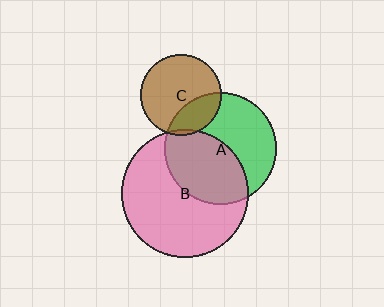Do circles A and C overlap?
Yes.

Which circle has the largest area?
Circle B (pink).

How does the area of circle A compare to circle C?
Approximately 1.9 times.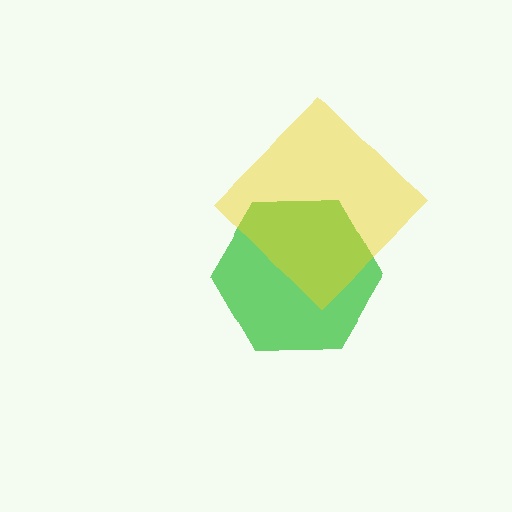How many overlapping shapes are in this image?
There are 2 overlapping shapes in the image.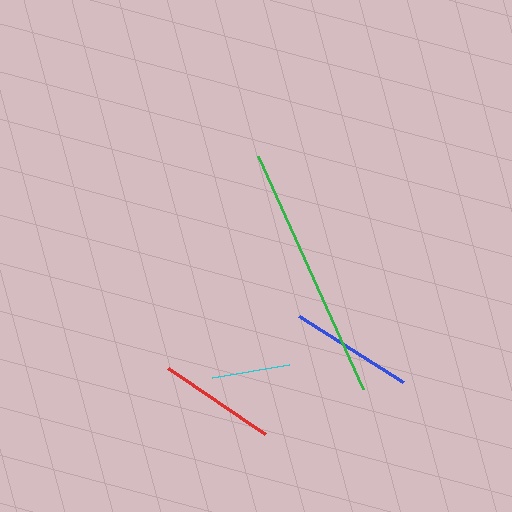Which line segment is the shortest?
The cyan line is the shortest at approximately 79 pixels.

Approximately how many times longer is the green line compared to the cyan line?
The green line is approximately 3.2 times the length of the cyan line.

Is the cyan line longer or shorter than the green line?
The green line is longer than the cyan line.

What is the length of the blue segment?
The blue segment is approximately 124 pixels long.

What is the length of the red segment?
The red segment is approximately 117 pixels long.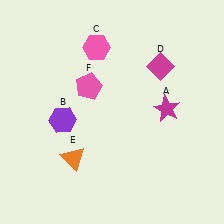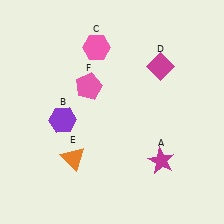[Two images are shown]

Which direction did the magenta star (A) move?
The magenta star (A) moved down.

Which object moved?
The magenta star (A) moved down.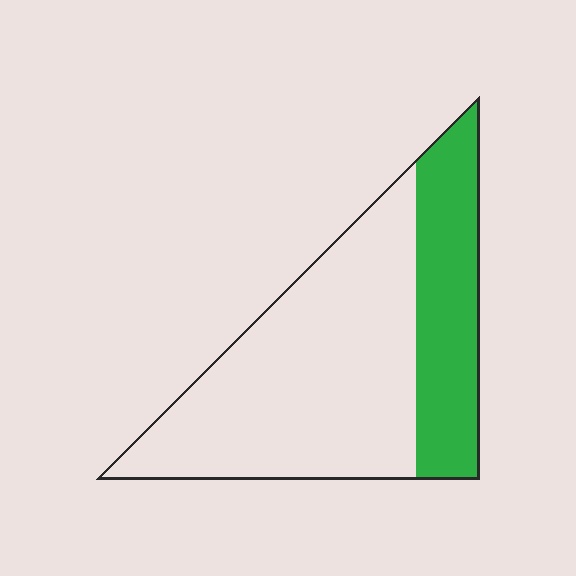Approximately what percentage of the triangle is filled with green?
Approximately 30%.